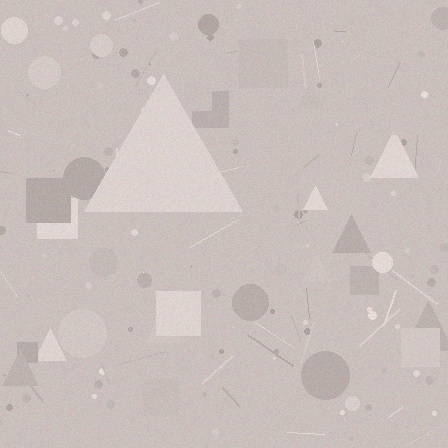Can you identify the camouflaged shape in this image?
The camouflaged shape is a triangle.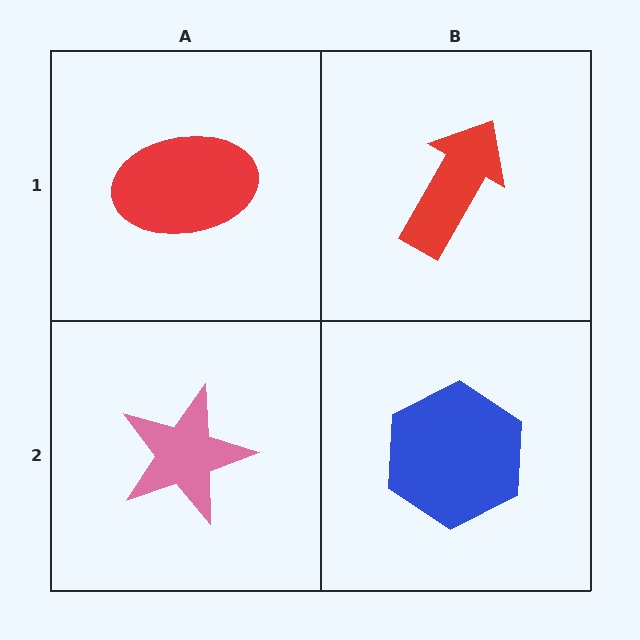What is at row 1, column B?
A red arrow.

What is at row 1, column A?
A red ellipse.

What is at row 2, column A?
A pink star.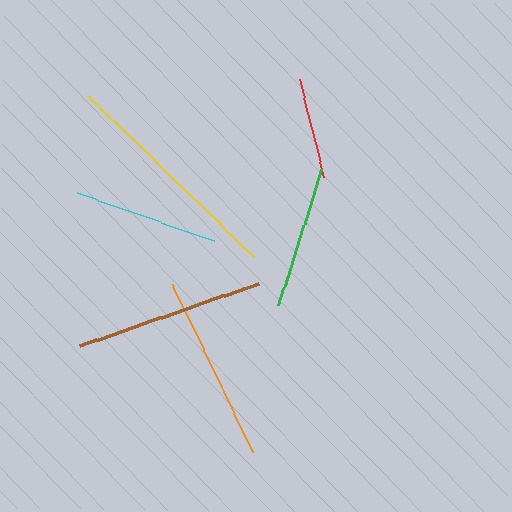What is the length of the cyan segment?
The cyan segment is approximately 146 pixels long.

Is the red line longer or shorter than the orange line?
The orange line is longer than the red line.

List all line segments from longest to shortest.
From longest to shortest: yellow, brown, orange, cyan, green, red.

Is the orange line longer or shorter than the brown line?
The brown line is longer than the orange line.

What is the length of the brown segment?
The brown segment is approximately 190 pixels long.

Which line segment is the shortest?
The red line is the shortest at approximately 102 pixels.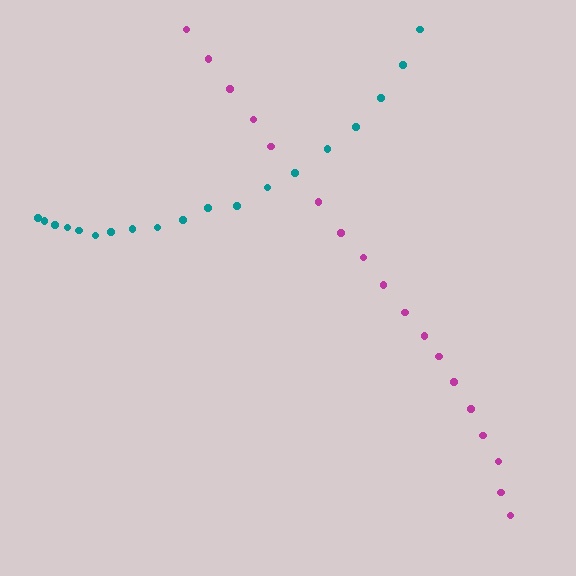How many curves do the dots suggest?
There are 2 distinct paths.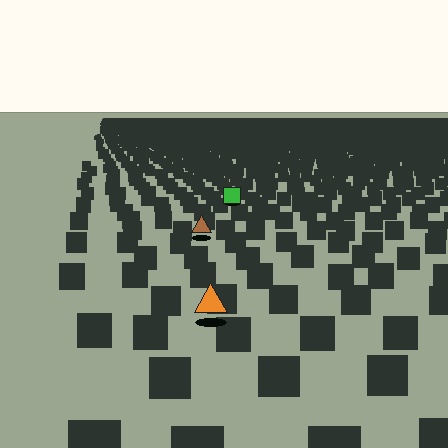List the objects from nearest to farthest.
From nearest to farthest: the orange triangle, the brown triangle, the green square.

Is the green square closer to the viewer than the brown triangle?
No. The brown triangle is closer — you can tell from the texture gradient: the ground texture is coarser near it.